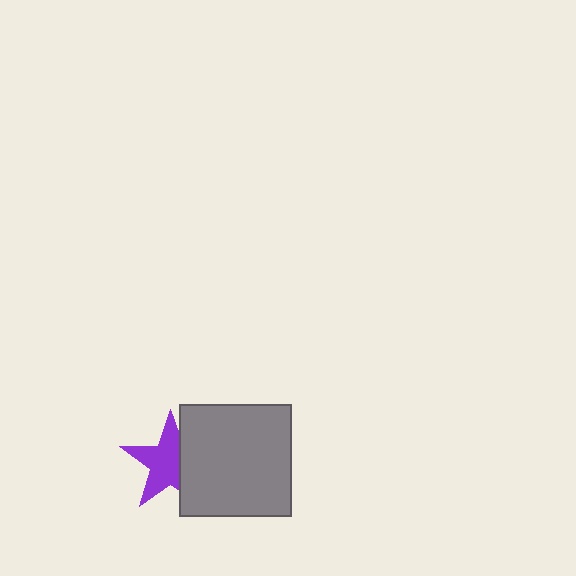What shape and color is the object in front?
The object in front is a gray square.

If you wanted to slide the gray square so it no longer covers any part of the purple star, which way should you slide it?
Slide it right — that is the most direct way to separate the two shapes.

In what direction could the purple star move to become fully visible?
The purple star could move left. That would shift it out from behind the gray square entirely.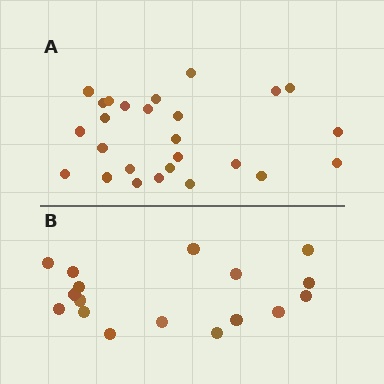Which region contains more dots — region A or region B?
Region A (the top region) has more dots.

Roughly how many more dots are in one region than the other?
Region A has roughly 8 or so more dots than region B.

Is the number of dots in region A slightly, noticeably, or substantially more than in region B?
Region A has substantially more. The ratio is roughly 1.5 to 1.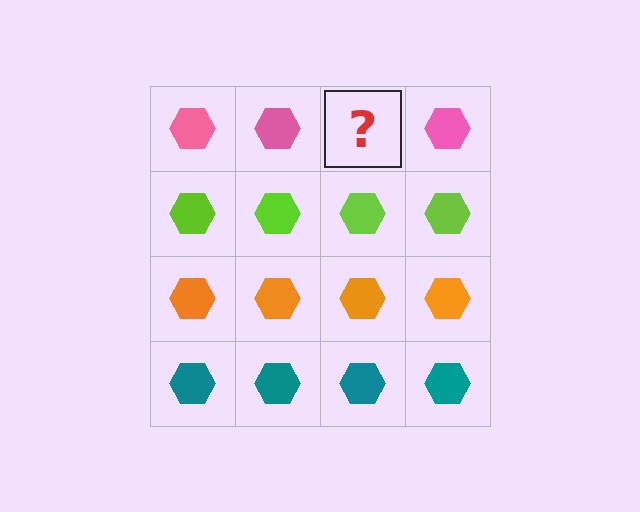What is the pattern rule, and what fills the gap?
The rule is that each row has a consistent color. The gap should be filled with a pink hexagon.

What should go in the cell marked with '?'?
The missing cell should contain a pink hexagon.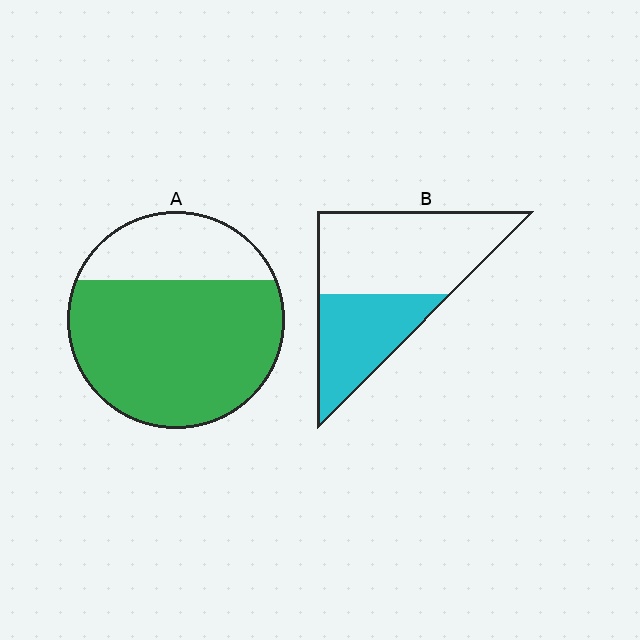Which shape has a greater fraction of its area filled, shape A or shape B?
Shape A.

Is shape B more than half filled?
No.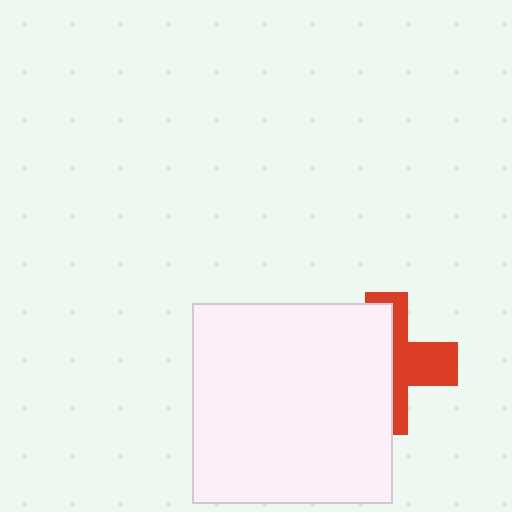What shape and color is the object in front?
The object in front is a white square.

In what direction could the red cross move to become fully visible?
The red cross could move right. That would shift it out from behind the white square entirely.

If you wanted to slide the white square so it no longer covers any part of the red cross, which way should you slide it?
Slide it left — that is the most direct way to separate the two shapes.